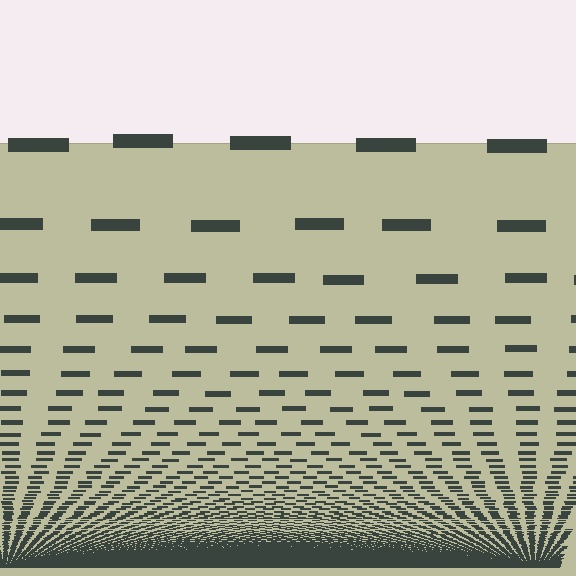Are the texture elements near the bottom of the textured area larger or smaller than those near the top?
Smaller. The gradient is inverted — elements near the bottom are smaller and denser.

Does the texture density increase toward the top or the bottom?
Density increases toward the bottom.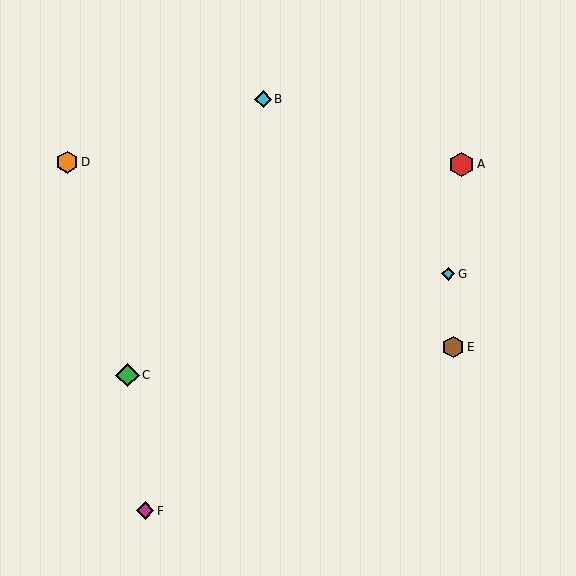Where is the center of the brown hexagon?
The center of the brown hexagon is at (453, 347).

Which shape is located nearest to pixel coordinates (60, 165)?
The orange hexagon (labeled D) at (67, 162) is nearest to that location.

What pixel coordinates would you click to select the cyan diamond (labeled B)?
Click at (263, 99) to select the cyan diamond B.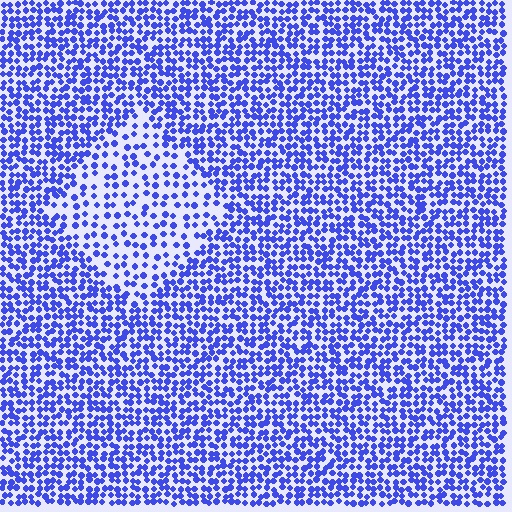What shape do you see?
I see a diamond.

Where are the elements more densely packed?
The elements are more densely packed outside the diamond boundary.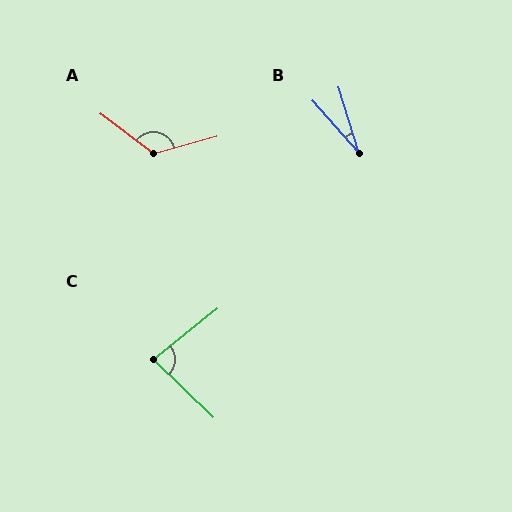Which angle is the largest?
A, at approximately 128 degrees.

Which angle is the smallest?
B, at approximately 24 degrees.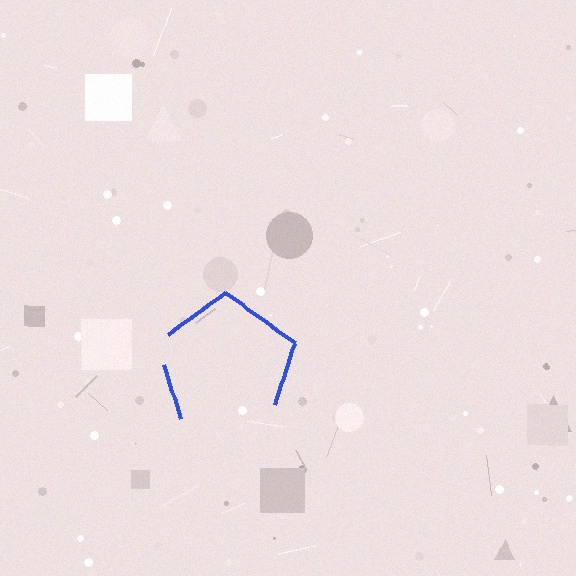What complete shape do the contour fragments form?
The contour fragments form a pentagon.